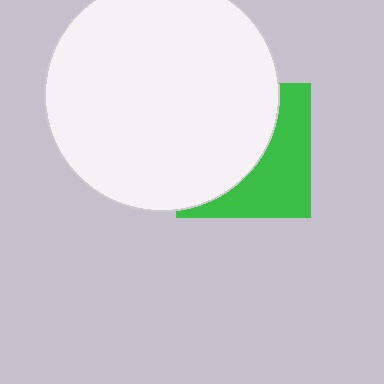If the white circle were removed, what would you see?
You would see the complete green square.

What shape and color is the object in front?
The object in front is a white circle.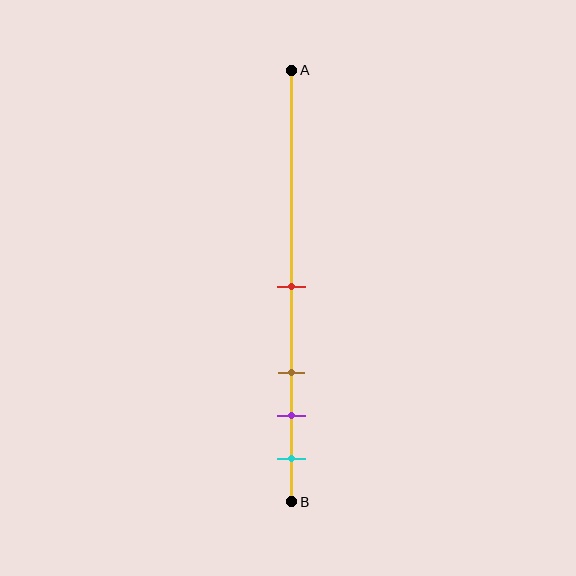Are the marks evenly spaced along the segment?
No, the marks are not evenly spaced.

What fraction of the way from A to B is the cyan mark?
The cyan mark is approximately 90% (0.9) of the way from A to B.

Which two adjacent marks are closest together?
The purple and cyan marks are the closest adjacent pair.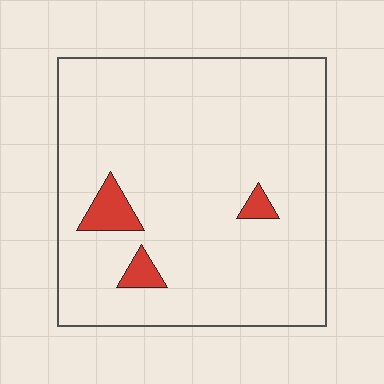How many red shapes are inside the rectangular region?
3.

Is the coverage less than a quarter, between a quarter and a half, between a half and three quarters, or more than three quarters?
Less than a quarter.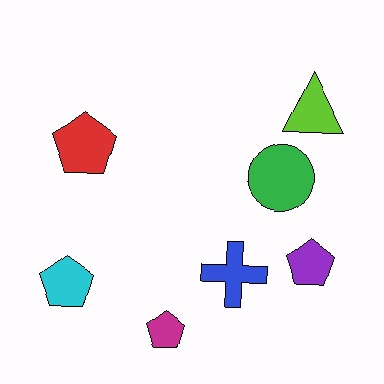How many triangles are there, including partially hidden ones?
There is 1 triangle.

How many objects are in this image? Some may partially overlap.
There are 7 objects.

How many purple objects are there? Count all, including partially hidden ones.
There is 1 purple object.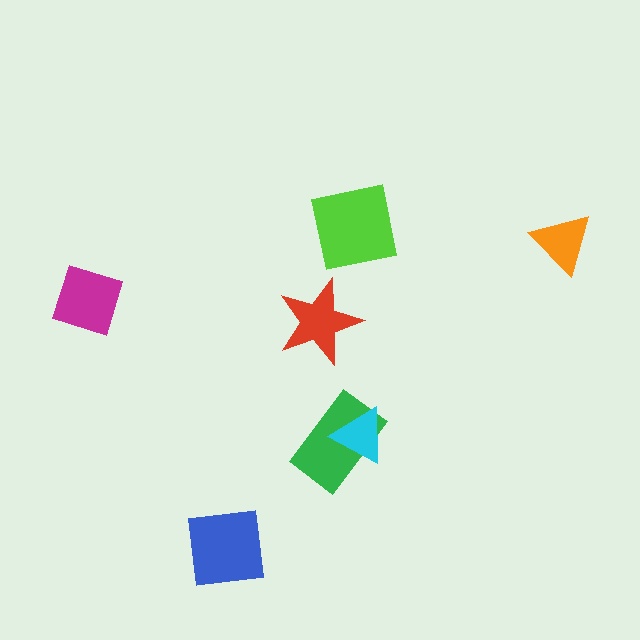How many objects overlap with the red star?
0 objects overlap with the red star.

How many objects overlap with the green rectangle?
1 object overlaps with the green rectangle.